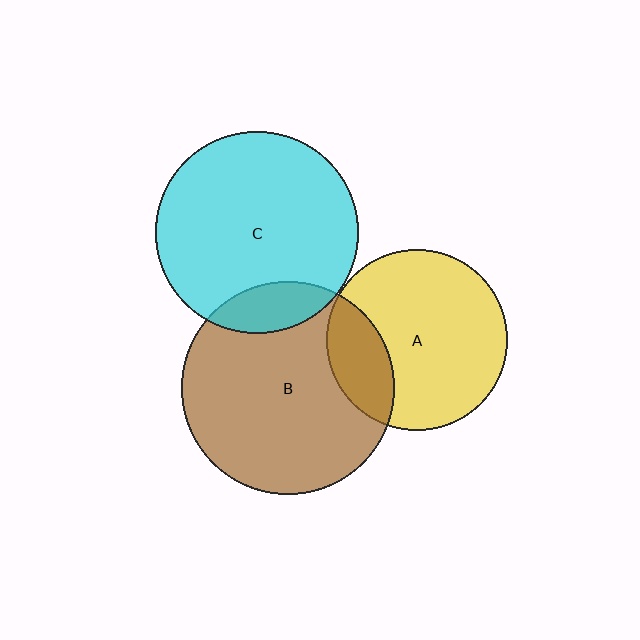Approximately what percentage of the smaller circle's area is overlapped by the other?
Approximately 20%.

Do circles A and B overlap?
Yes.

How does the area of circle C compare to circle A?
Approximately 1.3 times.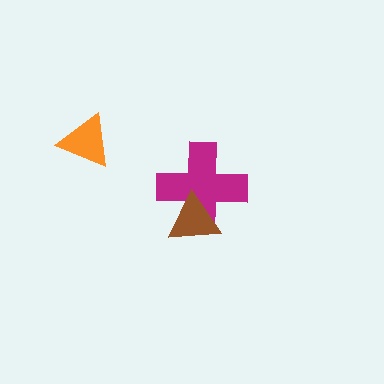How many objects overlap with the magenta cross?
1 object overlaps with the magenta cross.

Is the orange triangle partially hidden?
No, no other shape covers it.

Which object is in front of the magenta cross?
The brown triangle is in front of the magenta cross.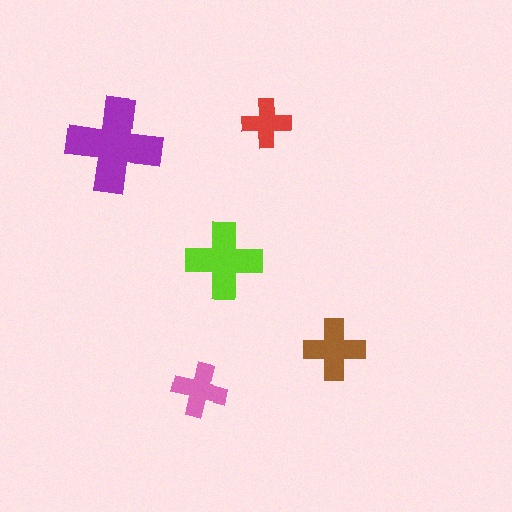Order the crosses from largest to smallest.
the purple one, the lime one, the brown one, the pink one, the red one.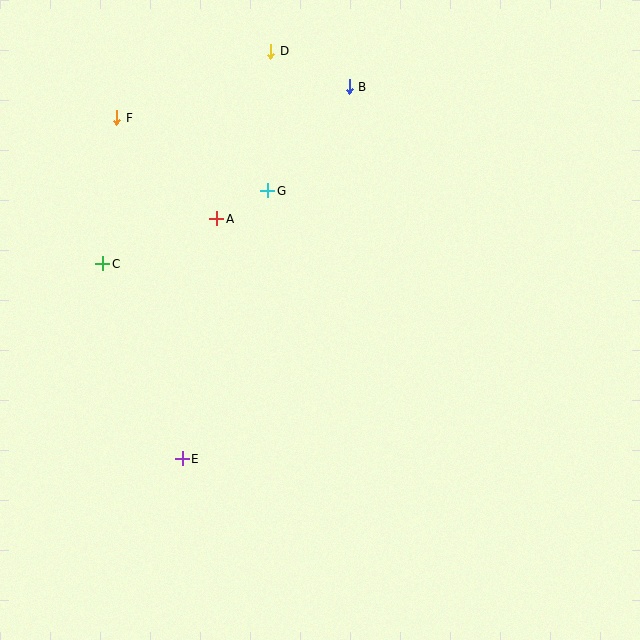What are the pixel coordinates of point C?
Point C is at (103, 264).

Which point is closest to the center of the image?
Point G at (268, 191) is closest to the center.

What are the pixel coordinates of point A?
Point A is at (217, 219).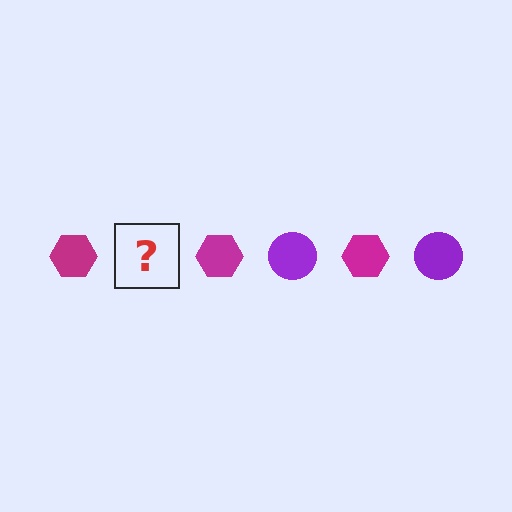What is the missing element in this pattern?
The missing element is a purple circle.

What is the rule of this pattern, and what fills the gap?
The rule is that the pattern alternates between magenta hexagon and purple circle. The gap should be filled with a purple circle.